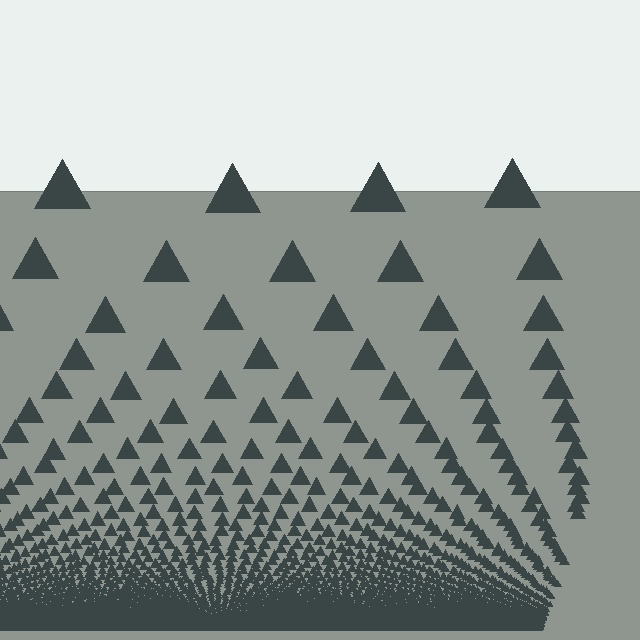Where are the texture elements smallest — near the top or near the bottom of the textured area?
Near the bottom.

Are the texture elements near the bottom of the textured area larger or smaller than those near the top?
Smaller. The gradient is inverted — elements near the bottom are smaller and denser.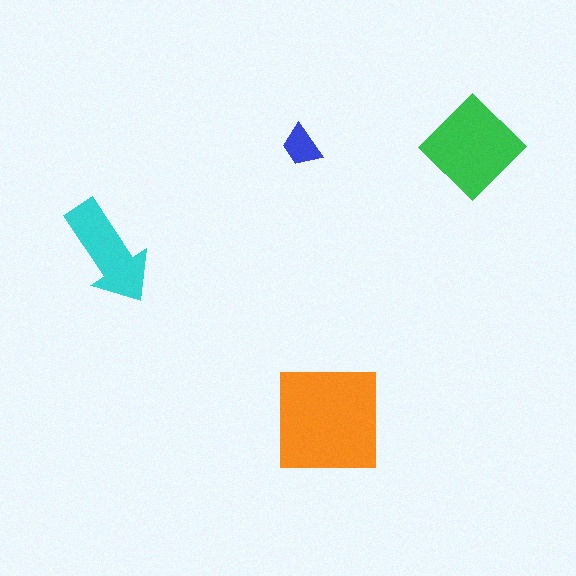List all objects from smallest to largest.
The blue trapezoid, the cyan arrow, the green diamond, the orange square.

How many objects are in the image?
There are 4 objects in the image.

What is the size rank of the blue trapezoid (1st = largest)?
4th.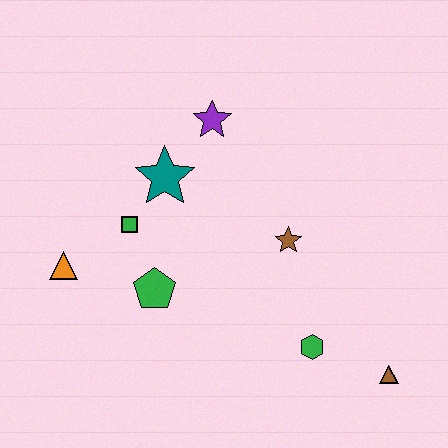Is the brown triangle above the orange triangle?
No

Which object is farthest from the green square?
The brown triangle is farthest from the green square.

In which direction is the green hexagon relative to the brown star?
The green hexagon is below the brown star.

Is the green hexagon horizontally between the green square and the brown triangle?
Yes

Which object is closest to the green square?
The teal star is closest to the green square.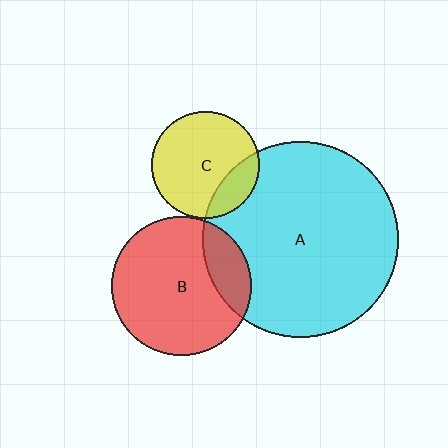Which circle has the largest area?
Circle A (cyan).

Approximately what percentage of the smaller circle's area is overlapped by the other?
Approximately 20%.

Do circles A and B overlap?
Yes.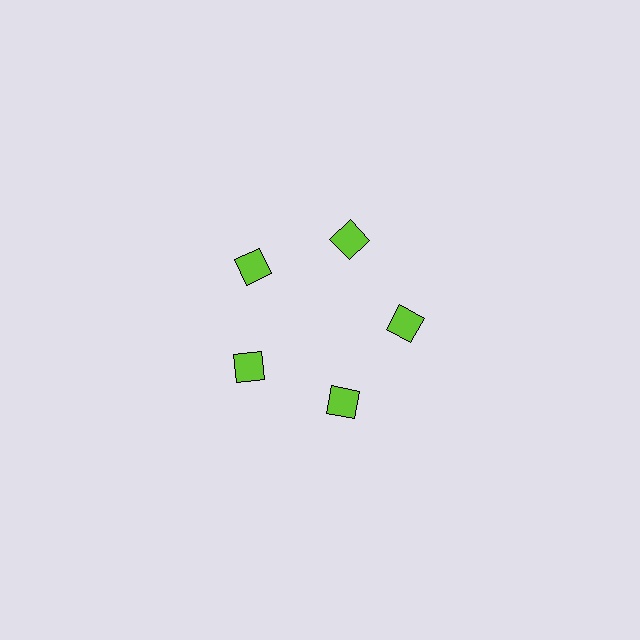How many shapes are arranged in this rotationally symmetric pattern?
There are 5 shapes, arranged in 5 groups of 1.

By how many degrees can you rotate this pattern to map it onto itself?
The pattern maps onto itself every 72 degrees of rotation.